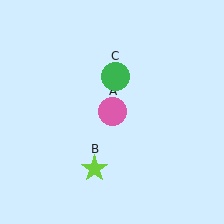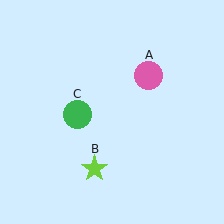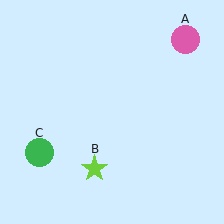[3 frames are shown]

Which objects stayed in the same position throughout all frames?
Lime star (object B) remained stationary.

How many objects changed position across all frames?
2 objects changed position: pink circle (object A), green circle (object C).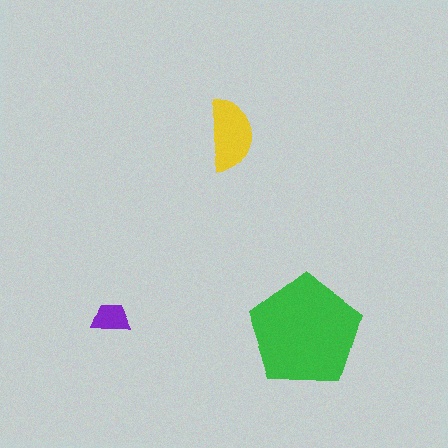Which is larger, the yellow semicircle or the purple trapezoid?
The yellow semicircle.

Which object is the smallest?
The purple trapezoid.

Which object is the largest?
The green pentagon.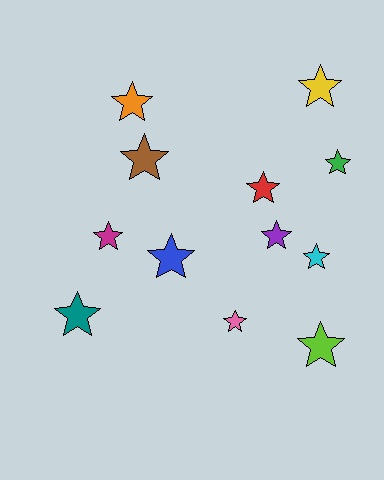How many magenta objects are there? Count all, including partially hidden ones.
There is 1 magenta object.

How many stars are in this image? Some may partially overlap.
There are 12 stars.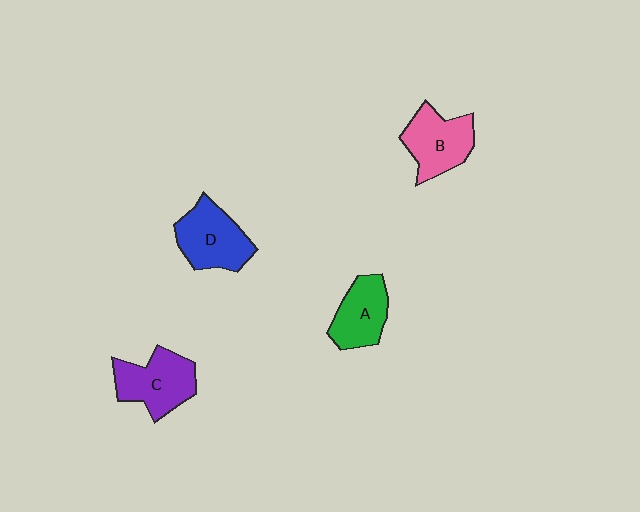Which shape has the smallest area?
Shape A (green).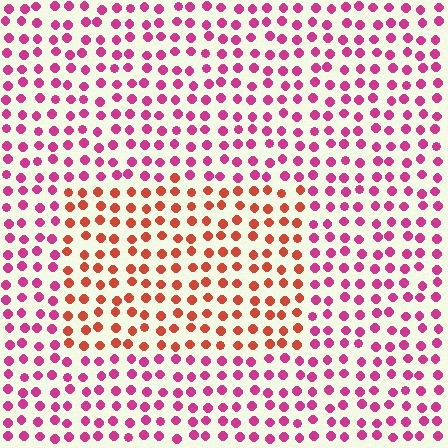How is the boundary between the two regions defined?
The boundary is defined purely by a slight shift in hue (about 42 degrees). Spacing, size, and orientation are identical on both sides.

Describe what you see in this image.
The image is filled with small magenta elements in a uniform arrangement. A rectangle-shaped region is visible where the elements are tinted to a slightly different hue, forming a subtle color boundary.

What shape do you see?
I see a rectangle.